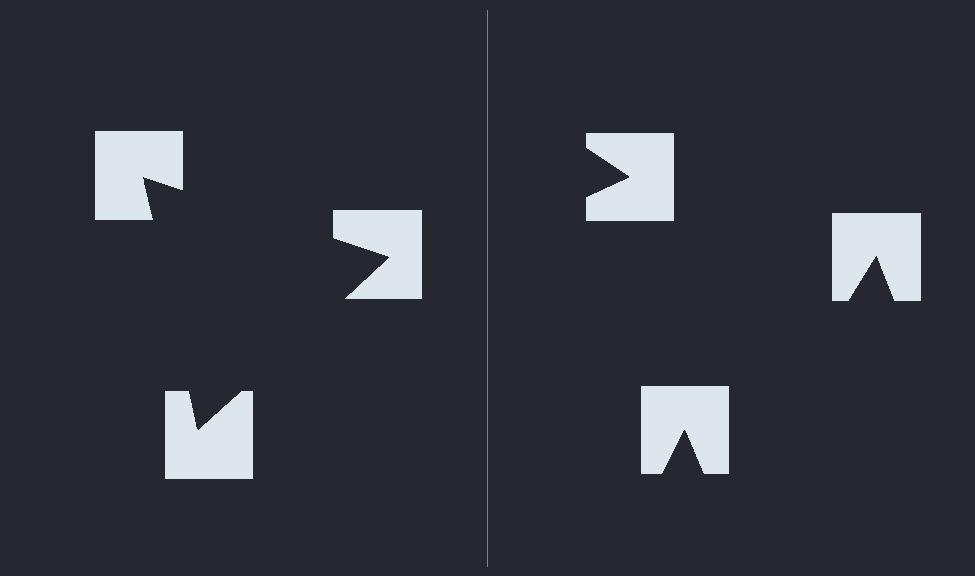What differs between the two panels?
The notched squares are positioned identically on both sides; only the wedge orientations differ. On the left they align to a triangle; on the right they are misaligned.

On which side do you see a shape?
An illusory triangle appears on the left side. On the right side the wedge cuts are rotated, so no coherent shape forms.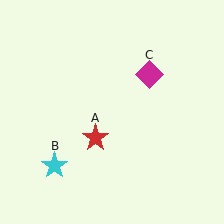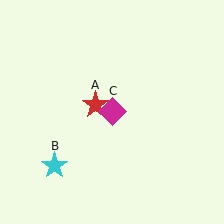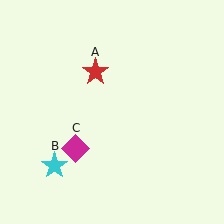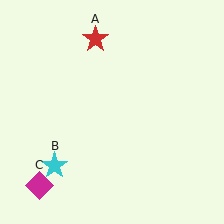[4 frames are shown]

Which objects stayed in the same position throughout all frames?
Cyan star (object B) remained stationary.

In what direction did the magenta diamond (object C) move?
The magenta diamond (object C) moved down and to the left.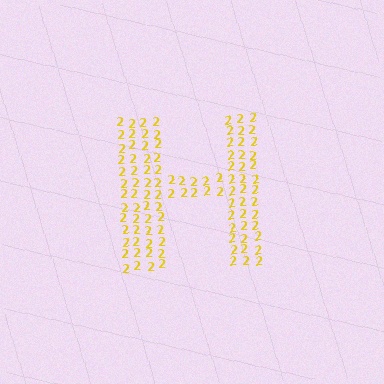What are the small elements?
The small elements are digit 2's.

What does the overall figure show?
The overall figure shows the letter H.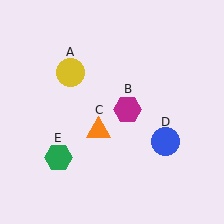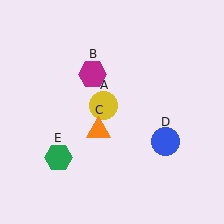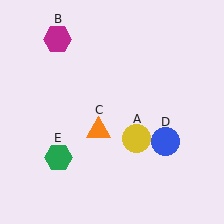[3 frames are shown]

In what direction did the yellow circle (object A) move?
The yellow circle (object A) moved down and to the right.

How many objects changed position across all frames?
2 objects changed position: yellow circle (object A), magenta hexagon (object B).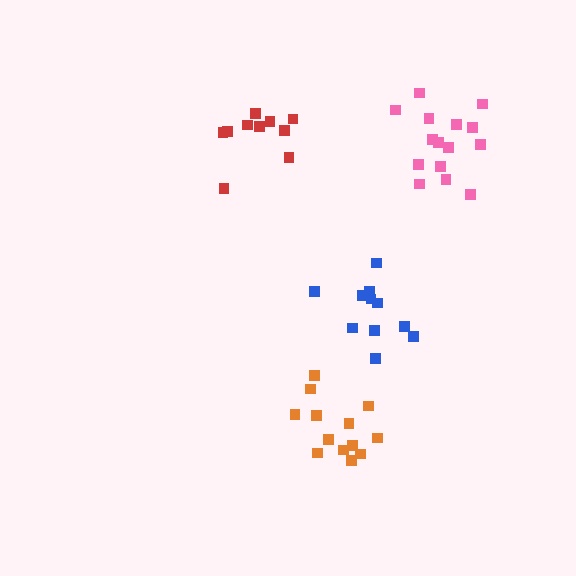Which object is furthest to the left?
The red cluster is leftmost.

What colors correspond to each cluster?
The clusters are colored: blue, red, orange, pink.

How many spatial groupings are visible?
There are 4 spatial groupings.